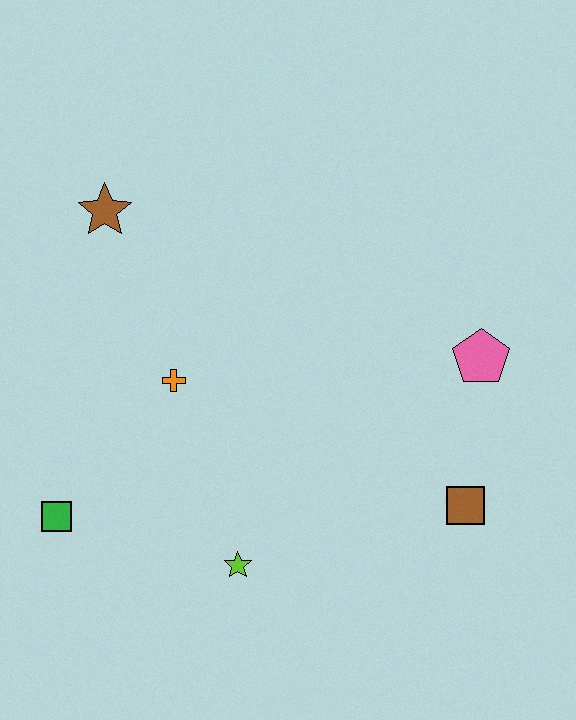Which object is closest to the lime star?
The green square is closest to the lime star.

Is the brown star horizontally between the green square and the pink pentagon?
Yes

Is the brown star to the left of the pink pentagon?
Yes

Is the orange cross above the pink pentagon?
No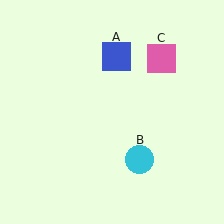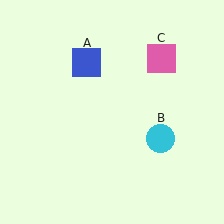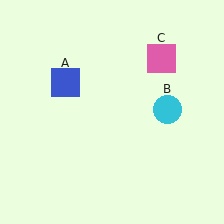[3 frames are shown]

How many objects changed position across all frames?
2 objects changed position: blue square (object A), cyan circle (object B).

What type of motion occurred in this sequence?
The blue square (object A), cyan circle (object B) rotated counterclockwise around the center of the scene.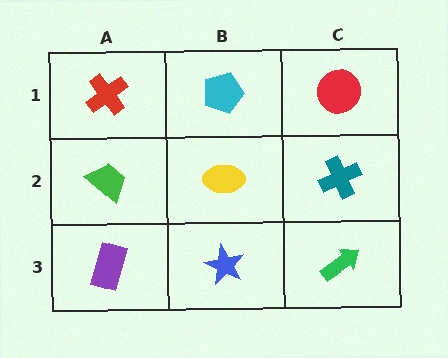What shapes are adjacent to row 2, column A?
A red cross (row 1, column A), a purple rectangle (row 3, column A), a yellow ellipse (row 2, column B).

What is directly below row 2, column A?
A purple rectangle.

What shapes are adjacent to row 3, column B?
A yellow ellipse (row 2, column B), a purple rectangle (row 3, column A), a green arrow (row 3, column C).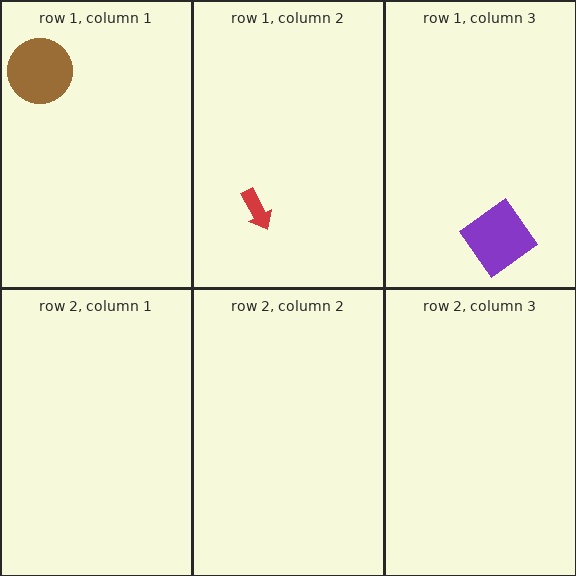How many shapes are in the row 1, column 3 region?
1.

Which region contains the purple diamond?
The row 1, column 3 region.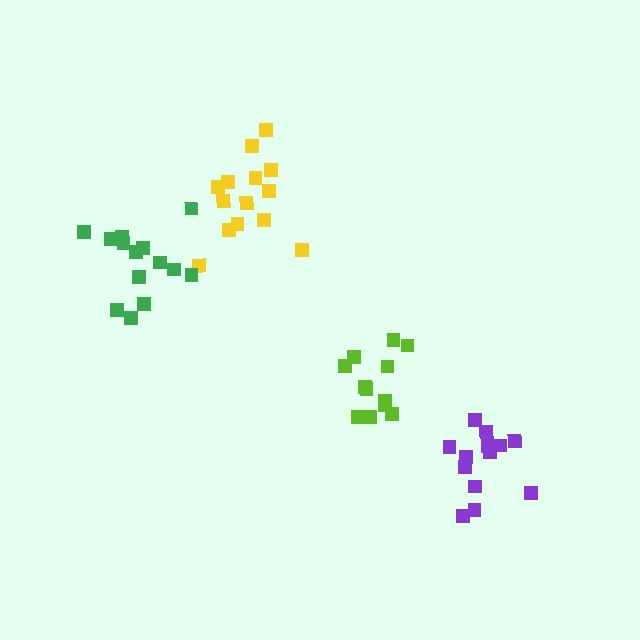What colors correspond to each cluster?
The clusters are colored: yellow, purple, lime, green.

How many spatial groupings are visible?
There are 4 spatial groupings.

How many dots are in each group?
Group 1: 14 dots, Group 2: 13 dots, Group 3: 12 dots, Group 4: 14 dots (53 total).